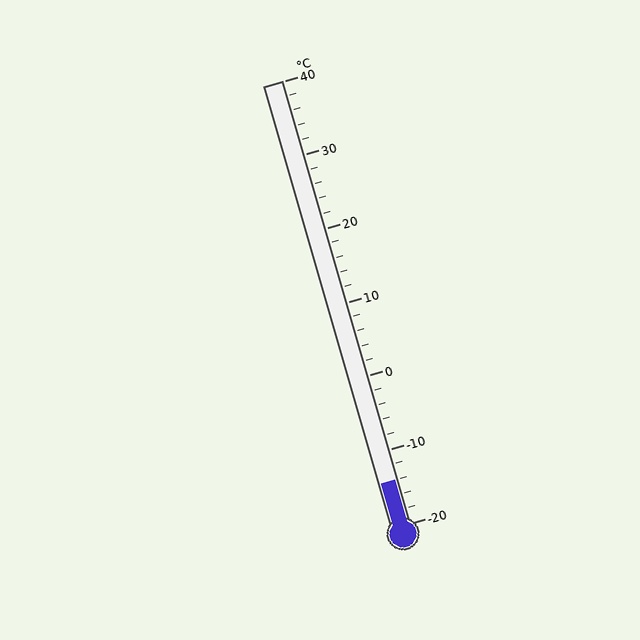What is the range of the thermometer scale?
The thermometer scale ranges from -20°C to 40°C.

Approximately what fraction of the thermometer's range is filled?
The thermometer is filled to approximately 10% of its range.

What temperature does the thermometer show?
The thermometer shows approximately -14°C.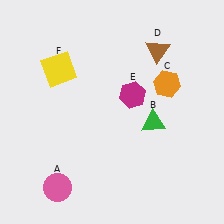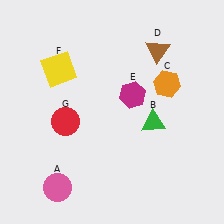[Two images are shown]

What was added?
A red circle (G) was added in Image 2.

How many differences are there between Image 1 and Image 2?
There is 1 difference between the two images.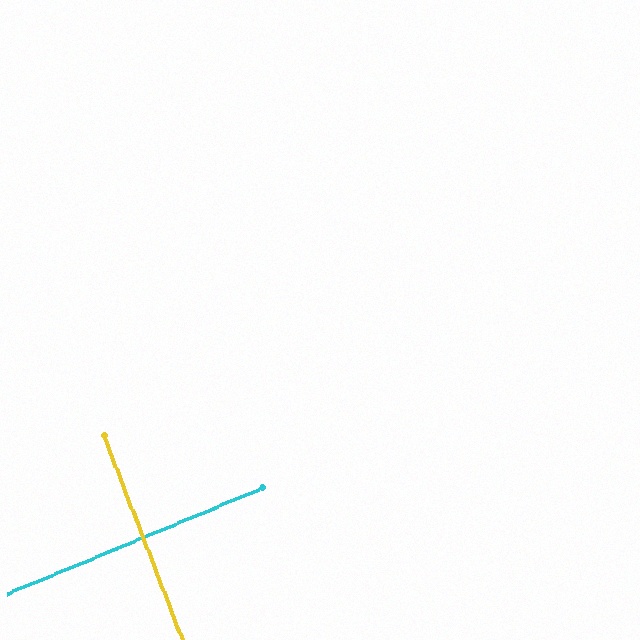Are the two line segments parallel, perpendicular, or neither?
Perpendicular — they meet at approximately 89°.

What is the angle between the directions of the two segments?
Approximately 89 degrees.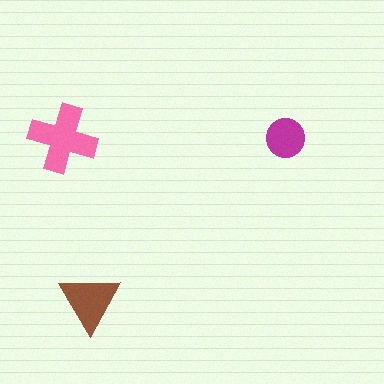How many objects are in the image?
There are 3 objects in the image.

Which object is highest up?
The magenta circle is topmost.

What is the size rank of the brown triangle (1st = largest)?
2nd.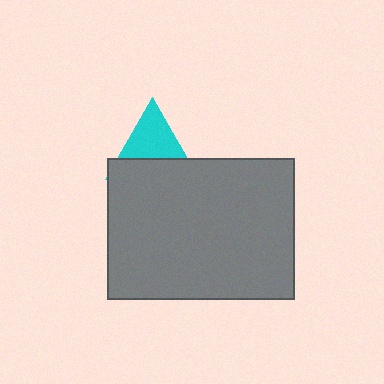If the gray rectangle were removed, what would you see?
You would see the complete cyan triangle.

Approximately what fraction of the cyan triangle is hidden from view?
Roughly 46% of the cyan triangle is hidden behind the gray rectangle.